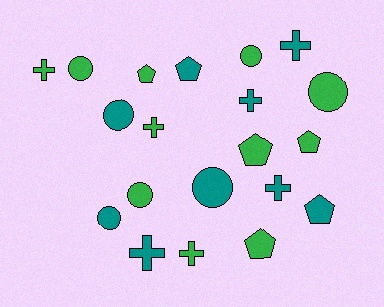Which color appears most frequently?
Green, with 11 objects.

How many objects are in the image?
There are 20 objects.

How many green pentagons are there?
There are 4 green pentagons.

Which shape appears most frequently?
Circle, with 7 objects.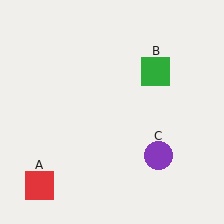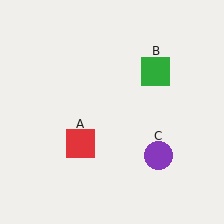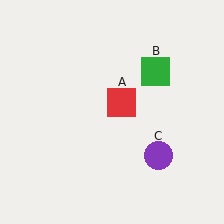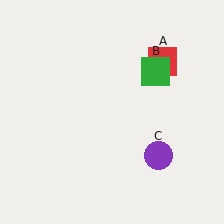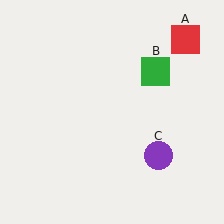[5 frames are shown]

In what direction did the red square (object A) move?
The red square (object A) moved up and to the right.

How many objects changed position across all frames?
1 object changed position: red square (object A).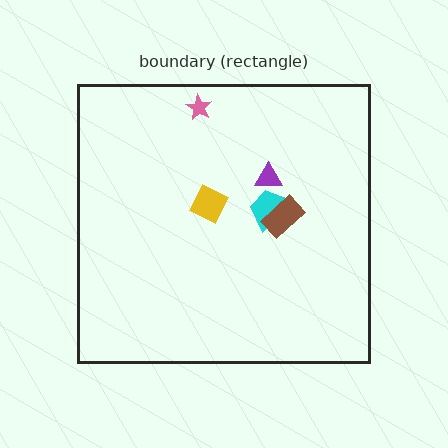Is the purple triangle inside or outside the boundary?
Inside.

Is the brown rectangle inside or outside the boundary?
Inside.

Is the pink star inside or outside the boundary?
Inside.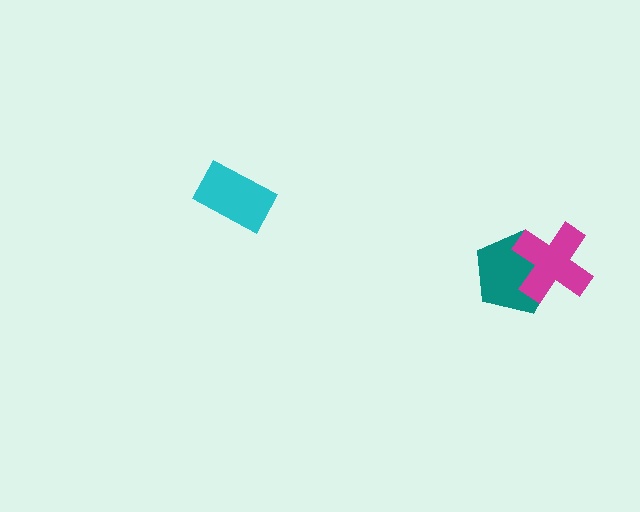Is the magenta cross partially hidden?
No, no other shape covers it.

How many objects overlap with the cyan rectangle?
0 objects overlap with the cyan rectangle.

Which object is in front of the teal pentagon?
The magenta cross is in front of the teal pentagon.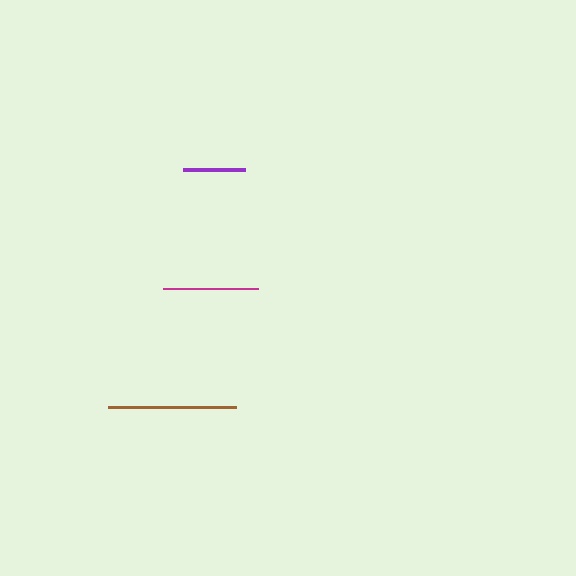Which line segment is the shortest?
The purple line is the shortest at approximately 62 pixels.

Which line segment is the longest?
The brown line is the longest at approximately 128 pixels.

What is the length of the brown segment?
The brown segment is approximately 128 pixels long.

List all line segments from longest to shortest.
From longest to shortest: brown, magenta, purple.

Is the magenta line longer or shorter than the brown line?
The brown line is longer than the magenta line.